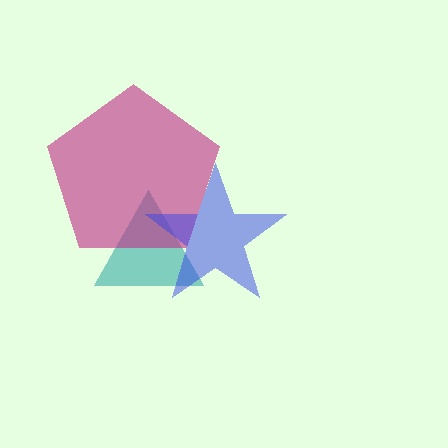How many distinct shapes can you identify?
There are 3 distinct shapes: a teal triangle, a magenta pentagon, a blue star.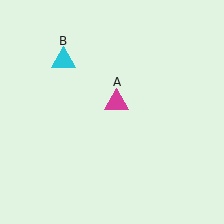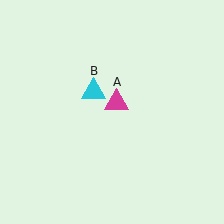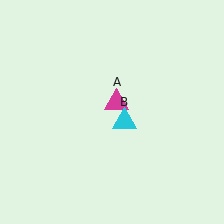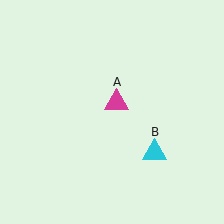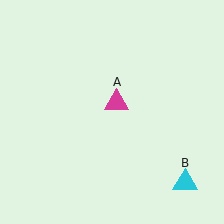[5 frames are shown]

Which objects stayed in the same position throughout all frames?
Magenta triangle (object A) remained stationary.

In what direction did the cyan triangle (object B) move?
The cyan triangle (object B) moved down and to the right.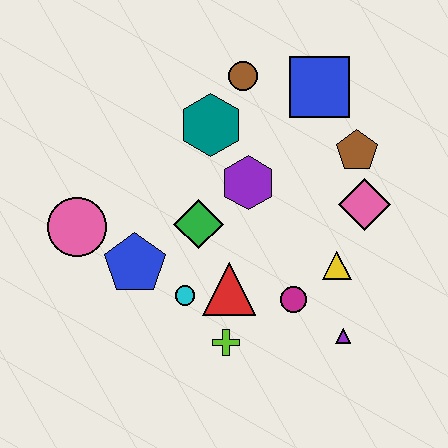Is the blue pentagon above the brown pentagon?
No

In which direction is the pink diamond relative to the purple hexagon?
The pink diamond is to the right of the purple hexagon.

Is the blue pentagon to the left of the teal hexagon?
Yes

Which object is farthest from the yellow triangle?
The pink circle is farthest from the yellow triangle.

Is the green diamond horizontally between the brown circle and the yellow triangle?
No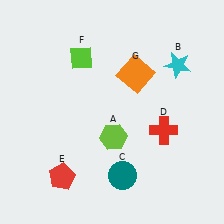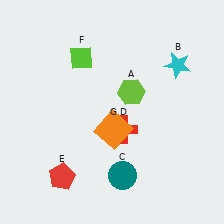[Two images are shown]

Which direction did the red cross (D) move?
The red cross (D) moved left.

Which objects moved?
The objects that moved are: the lime hexagon (A), the red cross (D), the orange square (G).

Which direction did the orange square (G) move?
The orange square (G) moved down.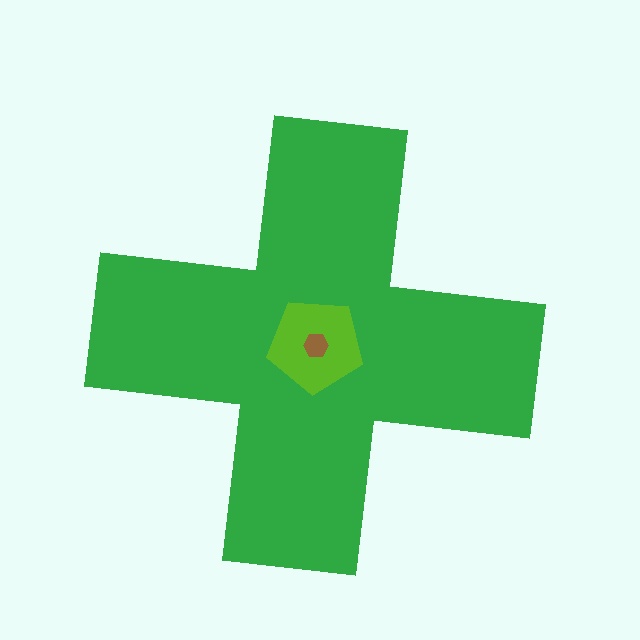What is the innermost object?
The brown hexagon.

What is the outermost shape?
The green cross.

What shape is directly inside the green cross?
The lime pentagon.